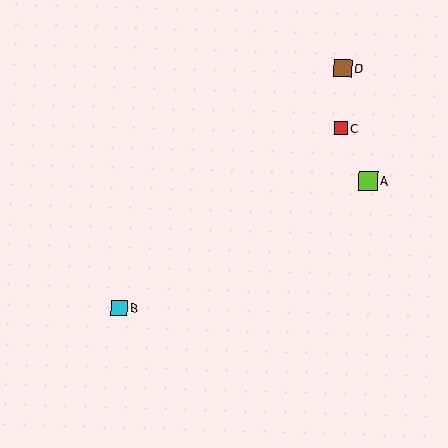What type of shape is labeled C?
Shape C is a red square.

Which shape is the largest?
The lime square (labeled A) is the largest.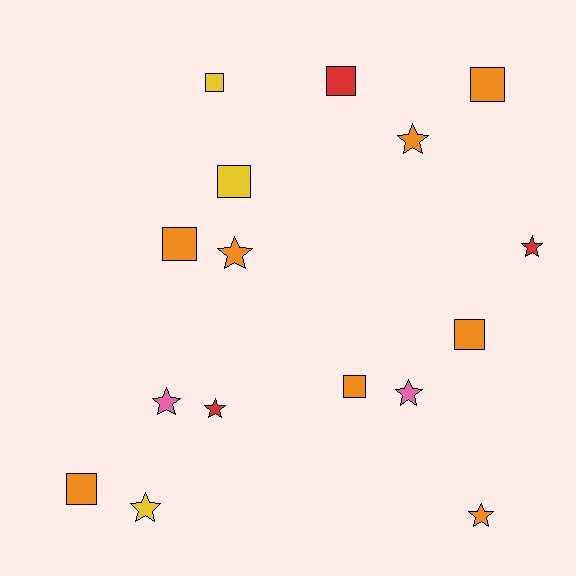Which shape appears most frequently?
Star, with 8 objects.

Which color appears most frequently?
Orange, with 8 objects.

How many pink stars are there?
There are 2 pink stars.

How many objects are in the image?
There are 16 objects.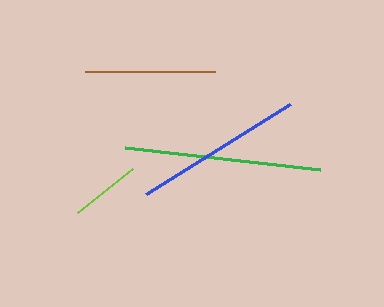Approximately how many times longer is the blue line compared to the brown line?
The blue line is approximately 1.3 times the length of the brown line.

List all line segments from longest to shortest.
From longest to shortest: green, blue, brown, lime.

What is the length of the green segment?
The green segment is approximately 197 pixels long.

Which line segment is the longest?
The green line is the longest at approximately 197 pixels.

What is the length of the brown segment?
The brown segment is approximately 131 pixels long.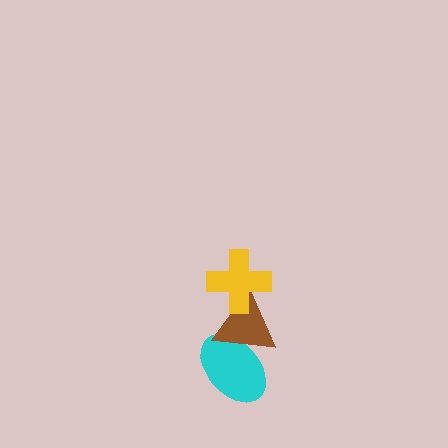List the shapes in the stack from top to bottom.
From top to bottom: the yellow cross, the brown triangle, the cyan ellipse.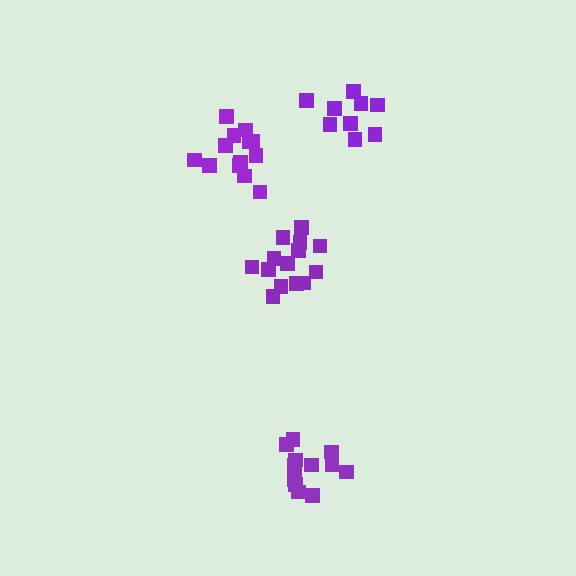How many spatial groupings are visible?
There are 4 spatial groupings.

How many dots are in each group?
Group 1: 14 dots, Group 2: 12 dots, Group 3: 13 dots, Group 4: 9 dots (48 total).